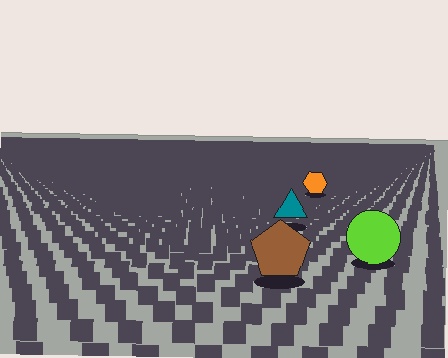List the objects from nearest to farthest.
From nearest to farthest: the brown pentagon, the lime circle, the teal triangle, the orange hexagon.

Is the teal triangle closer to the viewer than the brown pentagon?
No. The brown pentagon is closer — you can tell from the texture gradient: the ground texture is coarser near it.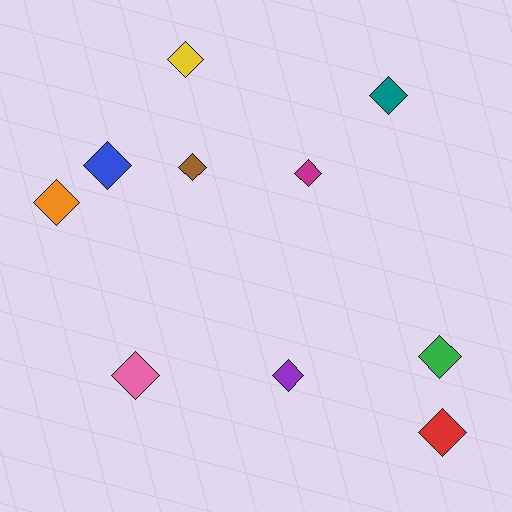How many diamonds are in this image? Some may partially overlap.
There are 10 diamonds.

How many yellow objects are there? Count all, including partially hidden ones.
There is 1 yellow object.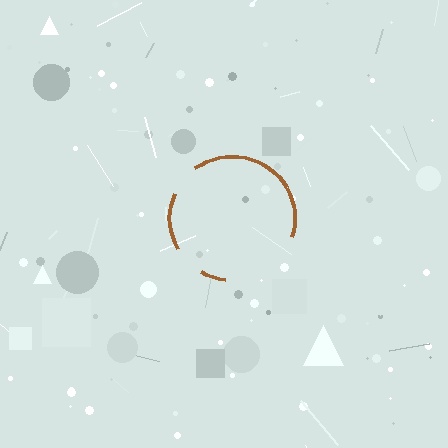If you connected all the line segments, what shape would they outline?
They would outline a circle.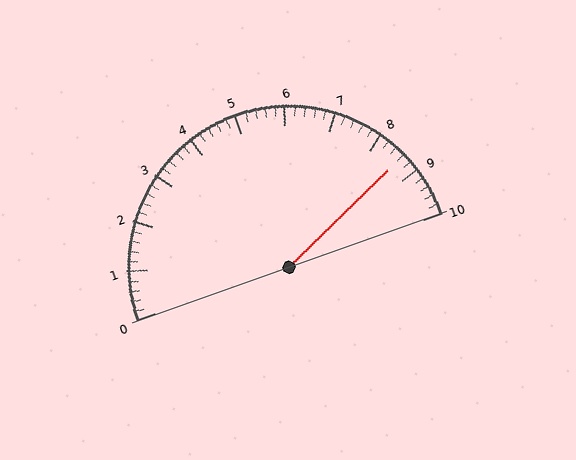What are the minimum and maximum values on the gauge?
The gauge ranges from 0 to 10.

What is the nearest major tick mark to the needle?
The nearest major tick mark is 9.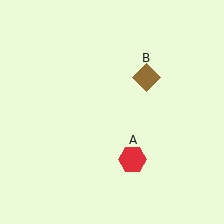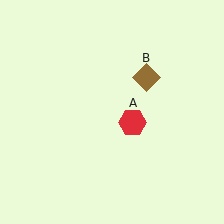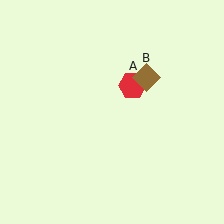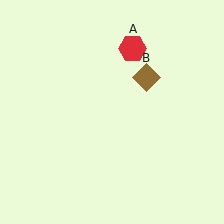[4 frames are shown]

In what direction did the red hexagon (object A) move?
The red hexagon (object A) moved up.